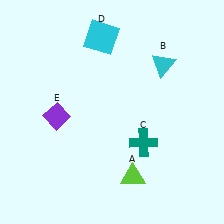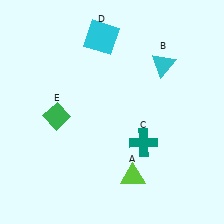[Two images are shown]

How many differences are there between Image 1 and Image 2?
There is 1 difference between the two images.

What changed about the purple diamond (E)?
In Image 1, E is purple. In Image 2, it changed to green.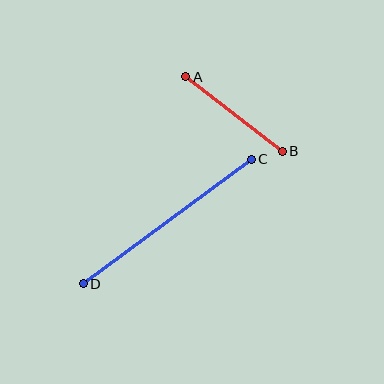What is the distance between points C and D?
The distance is approximately 209 pixels.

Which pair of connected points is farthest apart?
Points C and D are farthest apart.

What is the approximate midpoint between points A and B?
The midpoint is at approximately (234, 114) pixels.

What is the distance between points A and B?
The distance is approximately 122 pixels.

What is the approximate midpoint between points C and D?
The midpoint is at approximately (167, 222) pixels.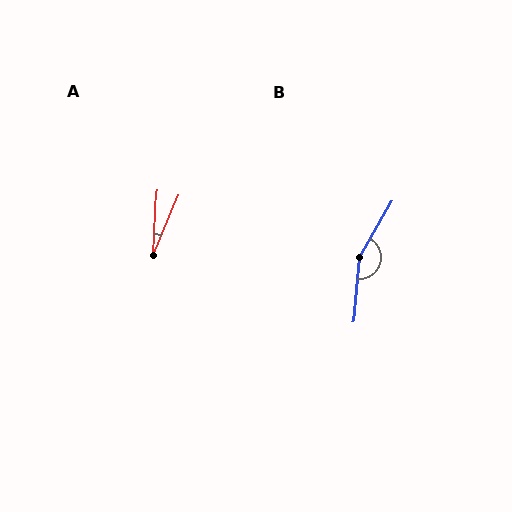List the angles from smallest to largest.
A (20°), B (155°).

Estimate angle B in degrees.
Approximately 155 degrees.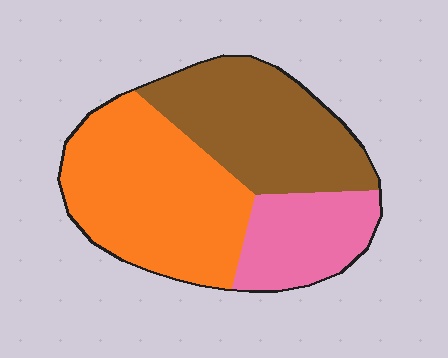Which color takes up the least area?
Pink, at roughly 20%.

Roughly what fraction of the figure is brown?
Brown takes up about one third (1/3) of the figure.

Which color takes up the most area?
Orange, at roughly 45%.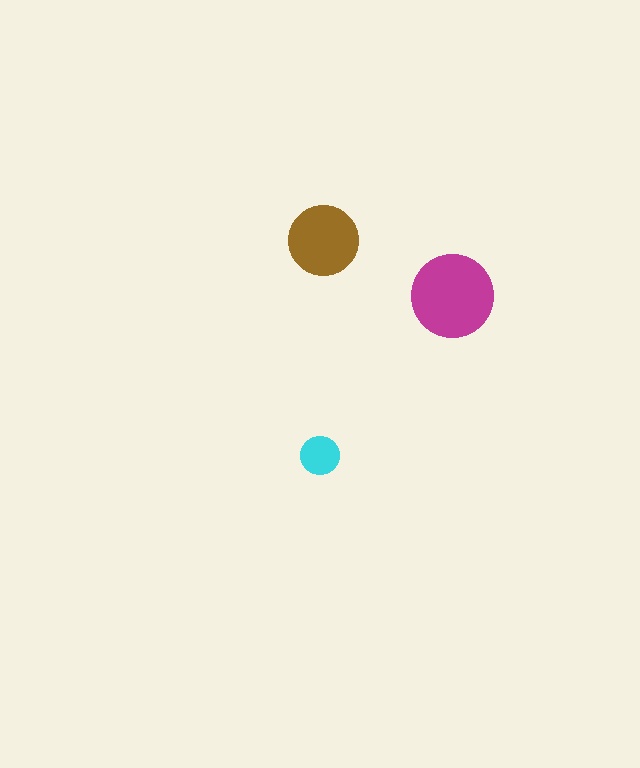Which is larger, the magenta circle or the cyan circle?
The magenta one.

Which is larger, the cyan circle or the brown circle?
The brown one.